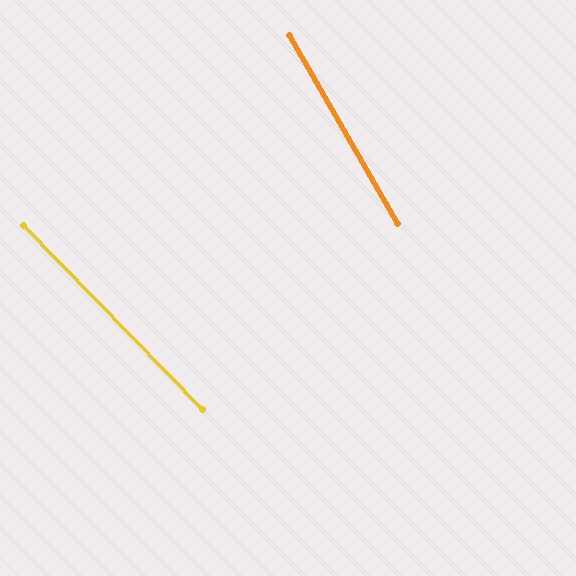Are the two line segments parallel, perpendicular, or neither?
Neither parallel nor perpendicular — they differ by about 14°.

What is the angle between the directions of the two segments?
Approximately 14 degrees.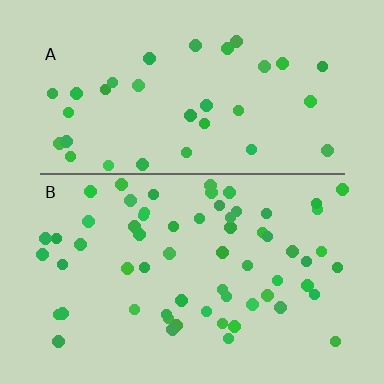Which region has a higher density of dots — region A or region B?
B (the bottom).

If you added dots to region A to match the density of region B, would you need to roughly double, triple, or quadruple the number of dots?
Approximately double.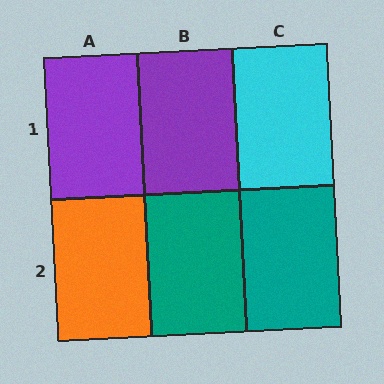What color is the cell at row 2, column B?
Teal.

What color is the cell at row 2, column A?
Orange.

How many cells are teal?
2 cells are teal.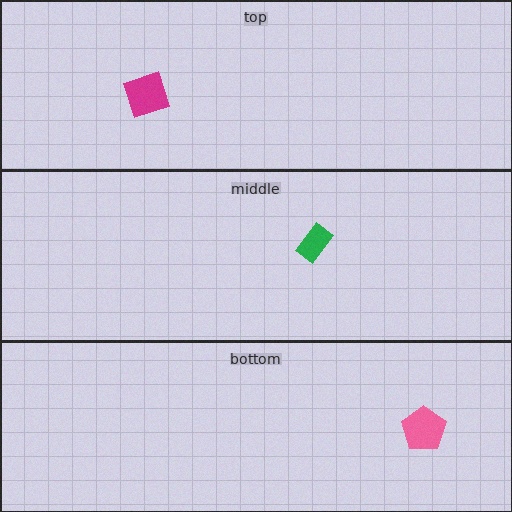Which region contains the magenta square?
The top region.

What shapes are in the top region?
The magenta square.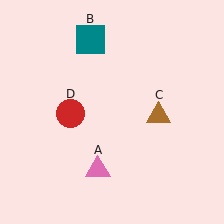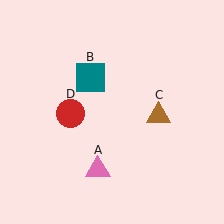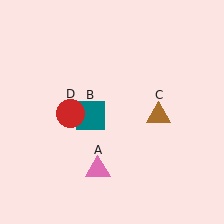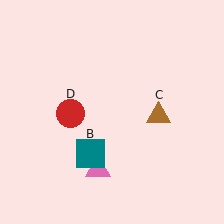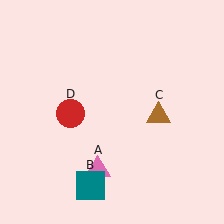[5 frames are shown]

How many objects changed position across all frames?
1 object changed position: teal square (object B).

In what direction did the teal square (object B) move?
The teal square (object B) moved down.